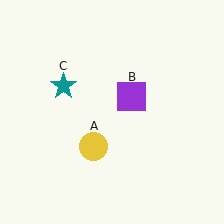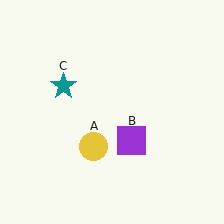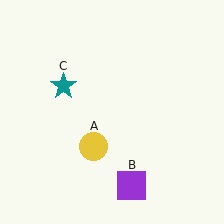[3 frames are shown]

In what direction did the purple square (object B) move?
The purple square (object B) moved down.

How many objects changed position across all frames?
1 object changed position: purple square (object B).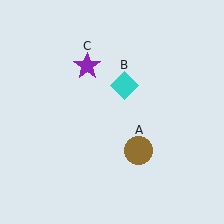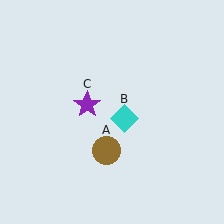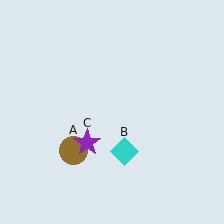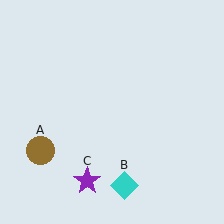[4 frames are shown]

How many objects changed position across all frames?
3 objects changed position: brown circle (object A), cyan diamond (object B), purple star (object C).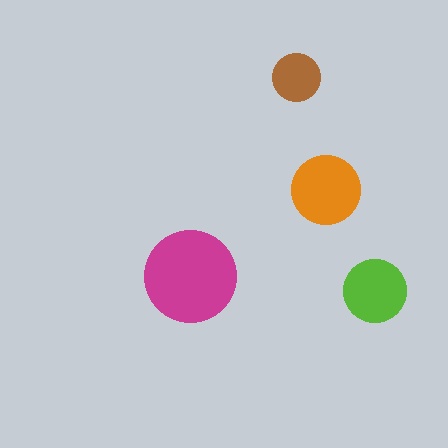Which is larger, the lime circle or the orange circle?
The orange one.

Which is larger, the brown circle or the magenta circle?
The magenta one.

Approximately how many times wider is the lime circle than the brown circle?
About 1.5 times wider.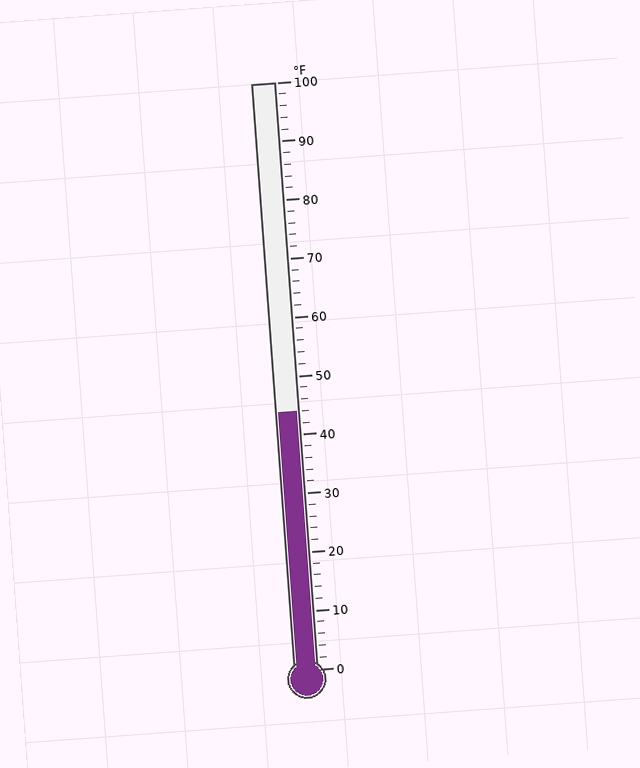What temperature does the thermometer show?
The thermometer shows approximately 44°F.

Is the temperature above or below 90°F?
The temperature is below 90°F.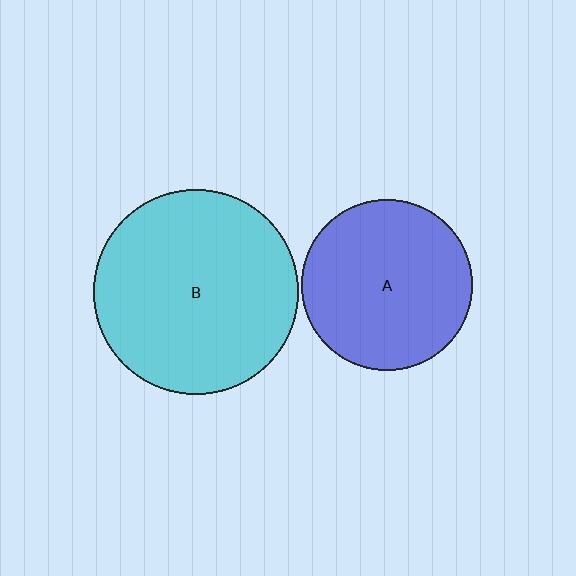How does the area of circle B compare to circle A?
Approximately 1.4 times.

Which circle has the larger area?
Circle B (cyan).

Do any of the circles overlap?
No, none of the circles overlap.